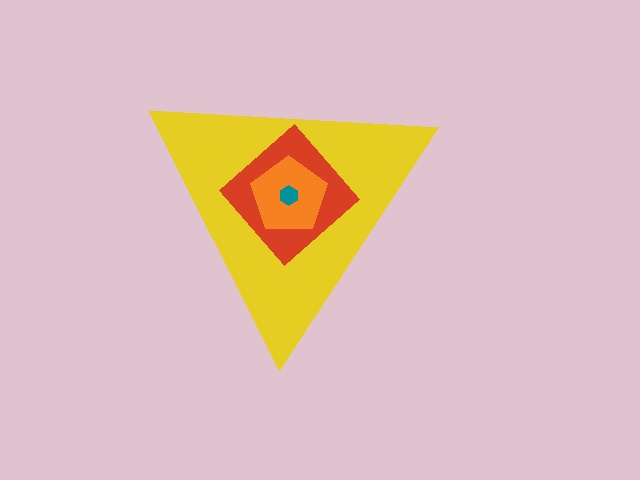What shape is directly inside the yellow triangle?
The red diamond.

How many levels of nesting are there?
4.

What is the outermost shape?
The yellow triangle.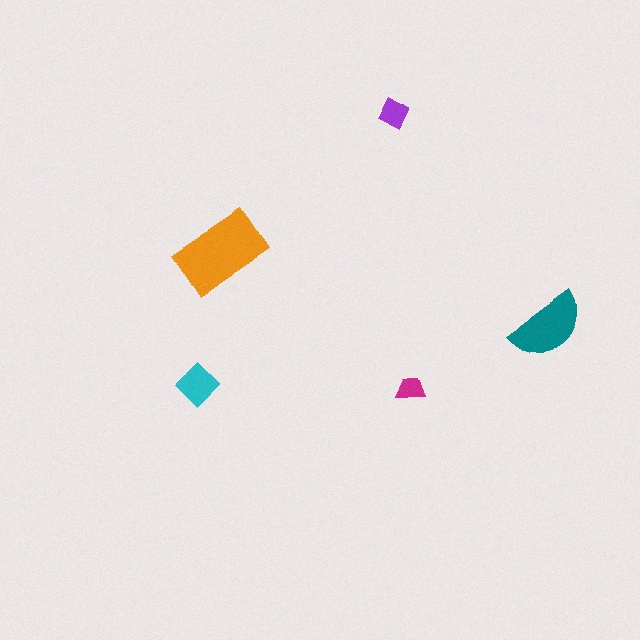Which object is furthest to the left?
The cyan diamond is leftmost.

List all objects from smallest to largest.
The magenta trapezoid, the purple diamond, the cyan diamond, the teal semicircle, the orange rectangle.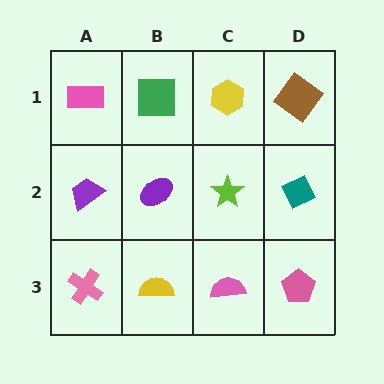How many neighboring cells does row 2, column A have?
3.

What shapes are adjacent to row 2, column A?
A pink rectangle (row 1, column A), a pink cross (row 3, column A), a purple ellipse (row 2, column B).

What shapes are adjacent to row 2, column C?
A yellow hexagon (row 1, column C), a pink semicircle (row 3, column C), a purple ellipse (row 2, column B), a teal diamond (row 2, column D).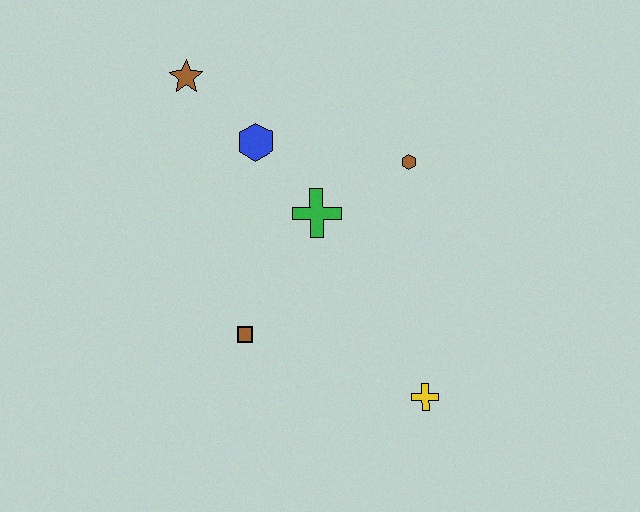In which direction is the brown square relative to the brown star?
The brown square is below the brown star.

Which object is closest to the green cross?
The blue hexagon is closest to the green cross.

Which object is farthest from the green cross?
The yellow cross is farthest from the green cross.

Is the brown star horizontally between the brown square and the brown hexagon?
No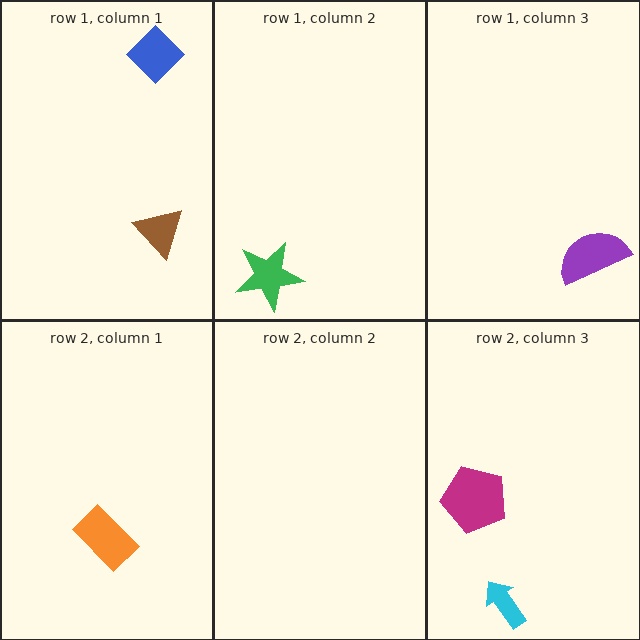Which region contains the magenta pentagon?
The row 2, column 3 region.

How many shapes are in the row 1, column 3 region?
1.